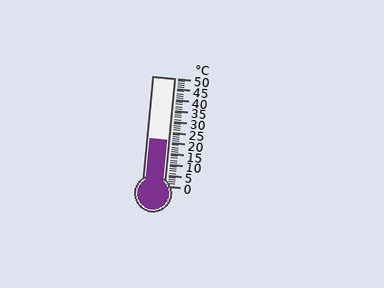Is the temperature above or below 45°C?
The temperature is below 45°C.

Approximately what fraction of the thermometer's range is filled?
The thermometer is filled to approximately 40% of its range.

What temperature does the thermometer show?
The thermometer shows approximately 21°C.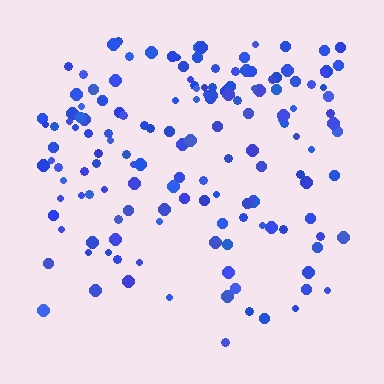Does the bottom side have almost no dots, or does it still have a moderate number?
Still a moderate number, just noticeably fewer than the top.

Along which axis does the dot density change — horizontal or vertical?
Vertical.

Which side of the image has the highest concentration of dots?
The top.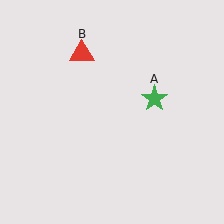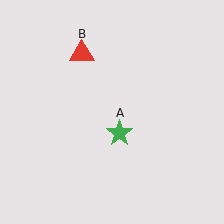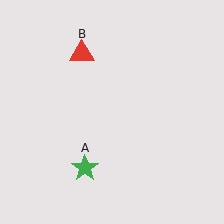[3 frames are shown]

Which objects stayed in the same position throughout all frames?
Red triangle (object B) remained stationary.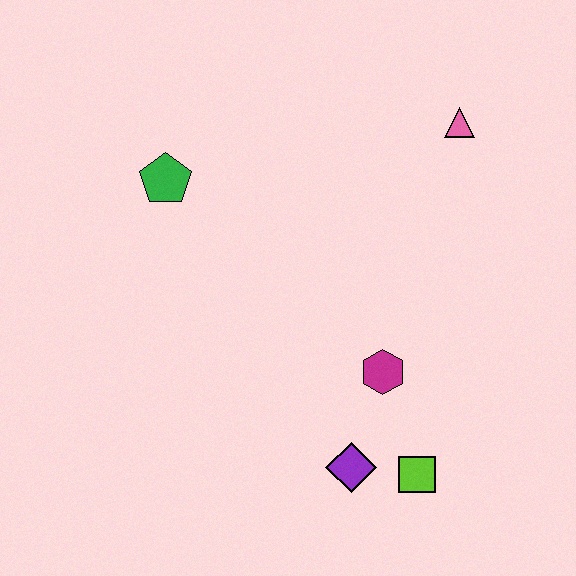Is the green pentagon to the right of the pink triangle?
No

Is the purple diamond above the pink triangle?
No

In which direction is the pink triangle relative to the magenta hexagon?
The pink triangle is above the magenta hexagon.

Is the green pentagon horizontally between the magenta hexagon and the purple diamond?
No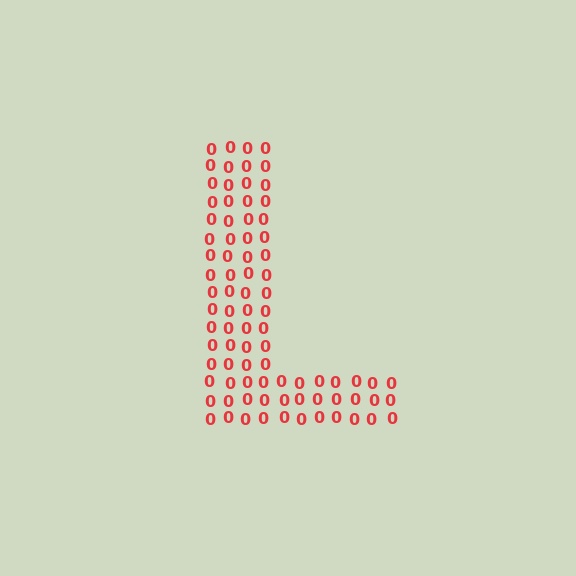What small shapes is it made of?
It is made of small digit 0's.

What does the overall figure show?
The overall figure shows the letter L.